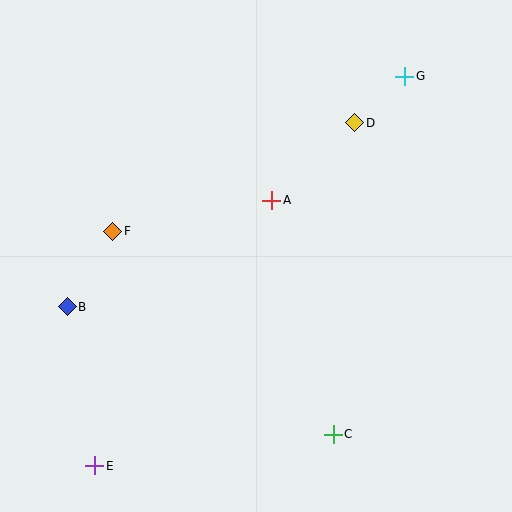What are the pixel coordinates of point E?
Point E is at (95, 466).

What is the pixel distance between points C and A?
The distance between C and A is 242 pixels.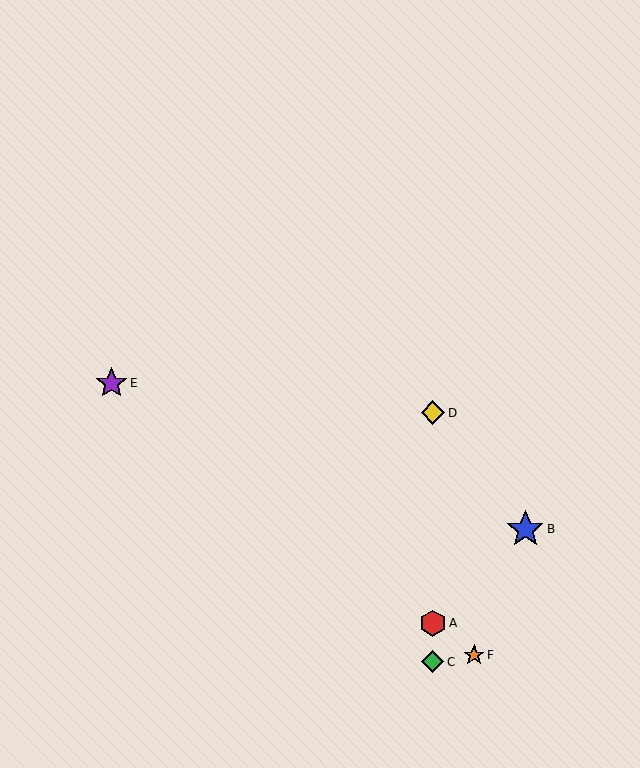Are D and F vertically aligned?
No, D is at x≈433 and F is at x≈474.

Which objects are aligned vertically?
Objects A, C, D are aligned vertically.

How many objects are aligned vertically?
3 objects (A, C, D) are aligned vertically.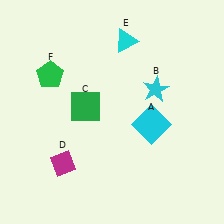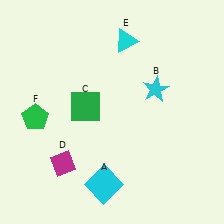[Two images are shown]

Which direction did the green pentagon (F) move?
The green pentagon (F) moved down.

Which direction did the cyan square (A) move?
The cyan square (A) moved down.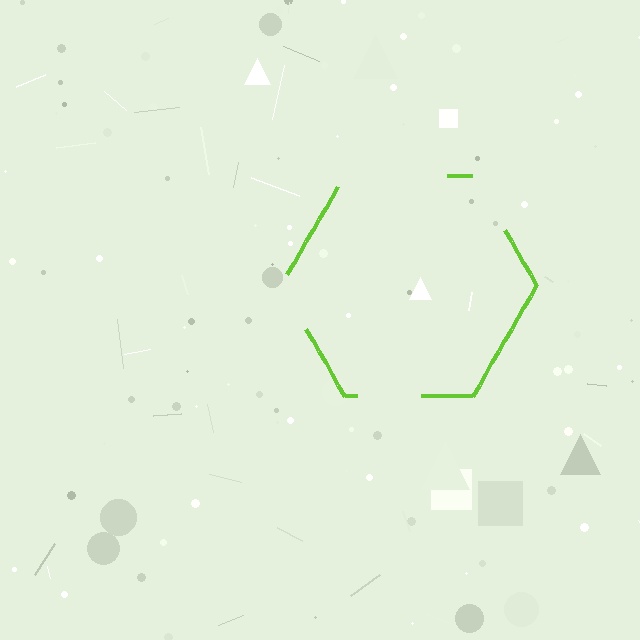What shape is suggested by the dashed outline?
The dashed outline suggests a hexagon.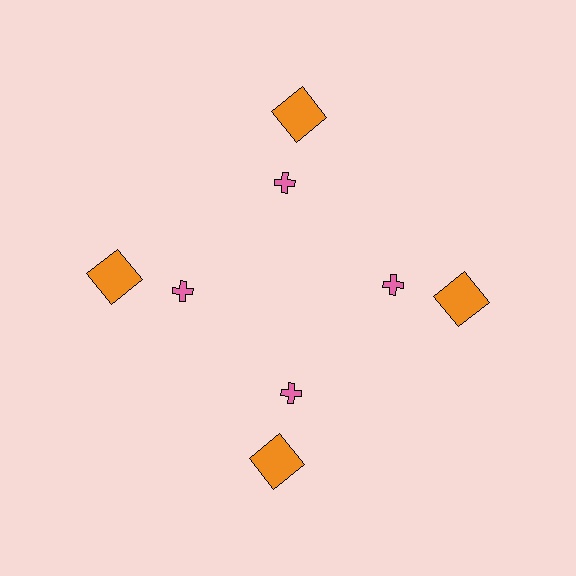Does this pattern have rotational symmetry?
Yes, this pattern has 4-fold rotational symmetry. It looks the same after rotating 90 degrees around the center.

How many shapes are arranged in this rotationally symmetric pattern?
There are 8 shapes, arranged in 4 groups of 2.